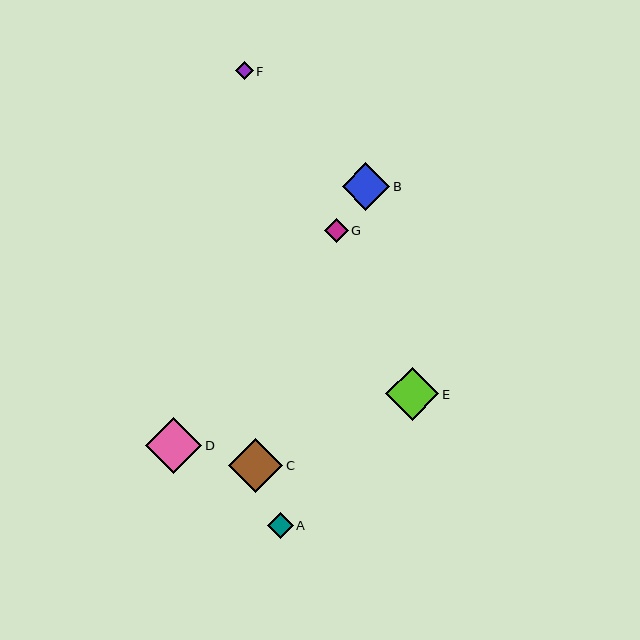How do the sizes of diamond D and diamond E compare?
Diamond D and diamond E are approximately the same size.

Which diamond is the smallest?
Diamond F is the smallest with a size of approximately 18 pixels.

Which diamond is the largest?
Diamond D is the largest with a size of approximately 56 pixels.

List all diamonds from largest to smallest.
From largest to smallest: D, C, E, B, A, G, F.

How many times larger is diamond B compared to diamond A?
Diamond B is approximately 1.9 times the size of diamond A.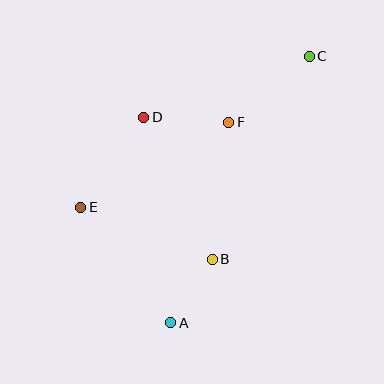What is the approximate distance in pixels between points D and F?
The distance between D and F is approximately 85 pixels.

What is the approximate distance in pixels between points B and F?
The distance between B and F is approximately 138 pixels.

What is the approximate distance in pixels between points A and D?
The distance between A and D is approximately 208 pixels.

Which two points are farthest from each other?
Points A and C are farthest from each other.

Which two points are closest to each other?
Points A and B are closest to each other.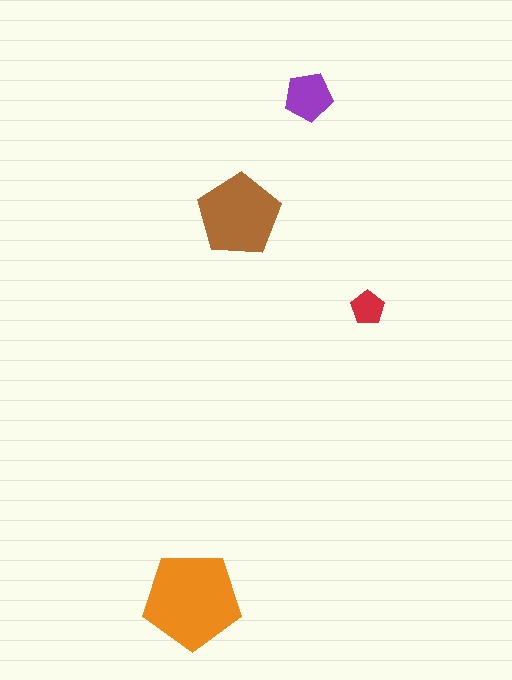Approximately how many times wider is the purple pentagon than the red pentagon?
About 1.5 times wider.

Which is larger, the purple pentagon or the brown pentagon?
The brown one.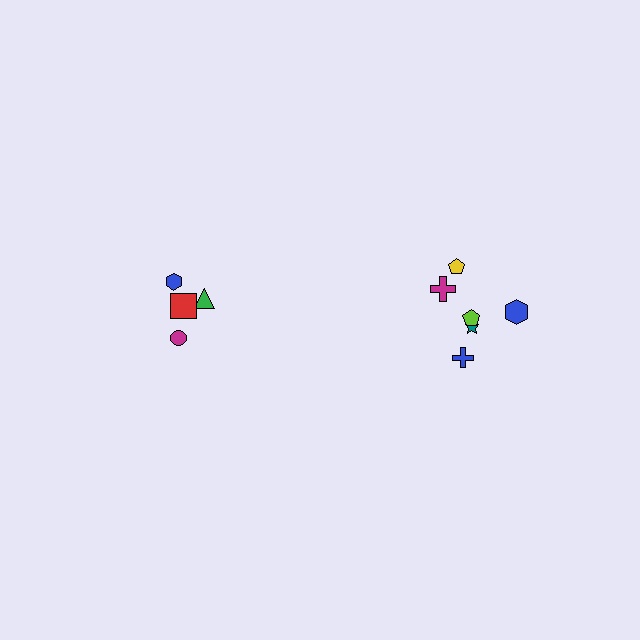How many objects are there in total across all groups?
There are 10 objects.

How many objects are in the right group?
There are 6 objects.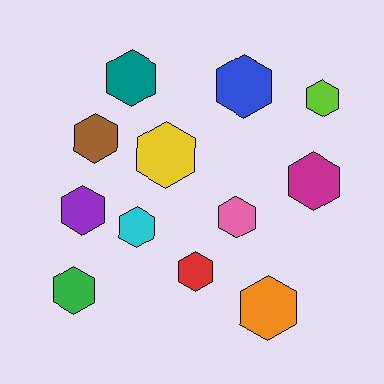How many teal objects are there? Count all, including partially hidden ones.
There is 1 teal object.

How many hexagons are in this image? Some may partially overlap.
There are 12 hexagons.